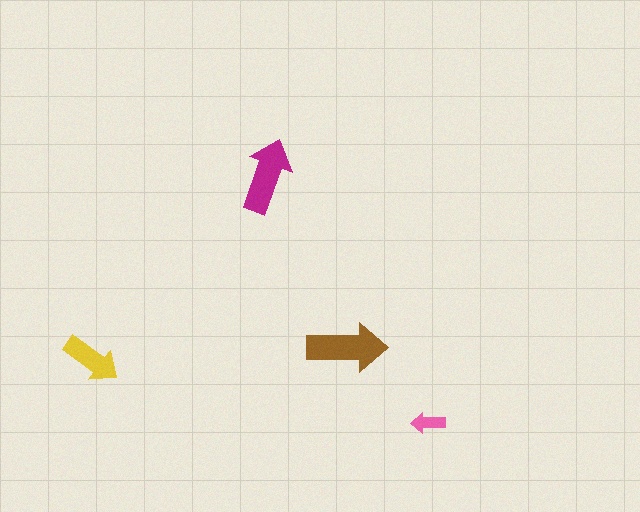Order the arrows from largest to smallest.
the brown one, the magenta one, the yellow one, the pink one.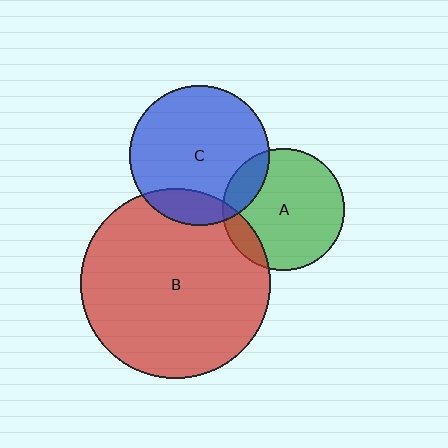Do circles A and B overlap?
Yes.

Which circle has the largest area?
Circle B (red).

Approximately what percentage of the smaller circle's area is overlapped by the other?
Approximately 10%.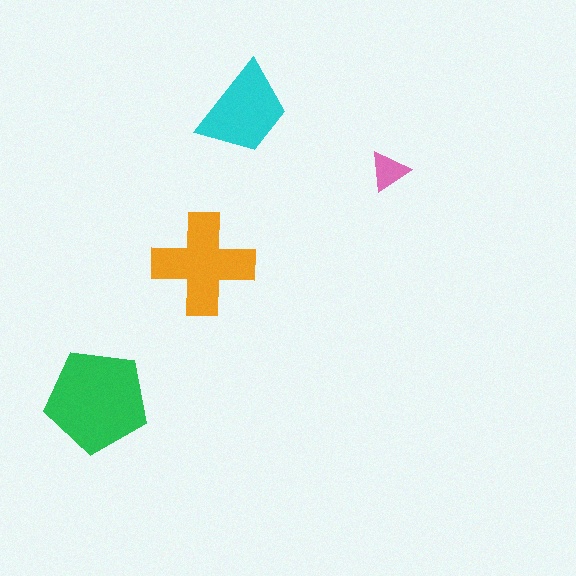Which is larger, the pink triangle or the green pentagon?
The green pentagon.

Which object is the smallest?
The pink triangle.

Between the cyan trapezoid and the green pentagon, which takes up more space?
The green pentagon.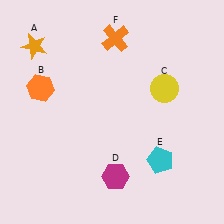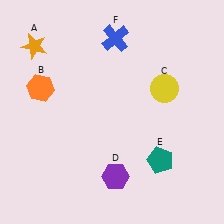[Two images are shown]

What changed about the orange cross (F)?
In Image 1, F is orange. In Image 2, it changed to blue.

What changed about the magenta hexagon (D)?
In Image 1, D is magenta. In Image 2, it changed to purple.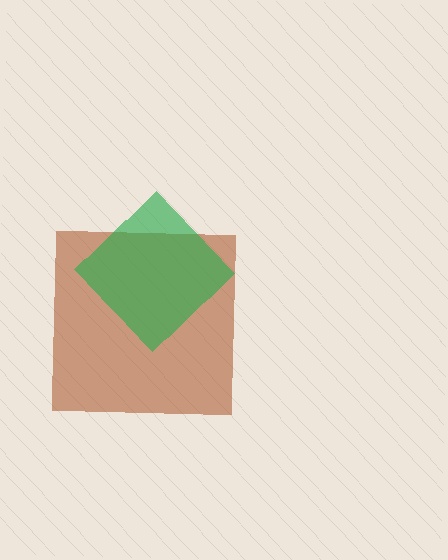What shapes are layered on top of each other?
The layered shapes are: a brown square, a green diamond.